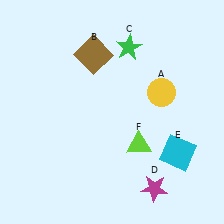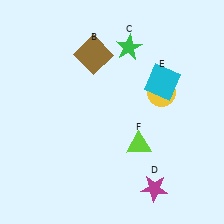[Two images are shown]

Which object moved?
The cyan square (E) moved up.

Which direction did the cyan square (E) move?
The cyan square (E) moved up.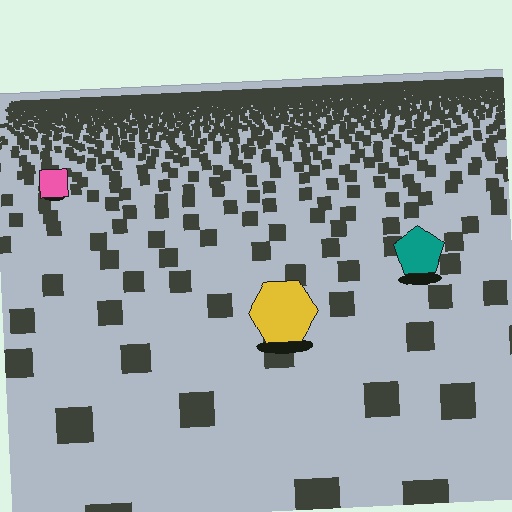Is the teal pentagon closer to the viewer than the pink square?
Yes. The teal pentagon is closer — you can tell from the texture gradient: the ground texture is coarser near it.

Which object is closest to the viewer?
The yellow hexagon is closest. The texture marks near it are larger and more spread out.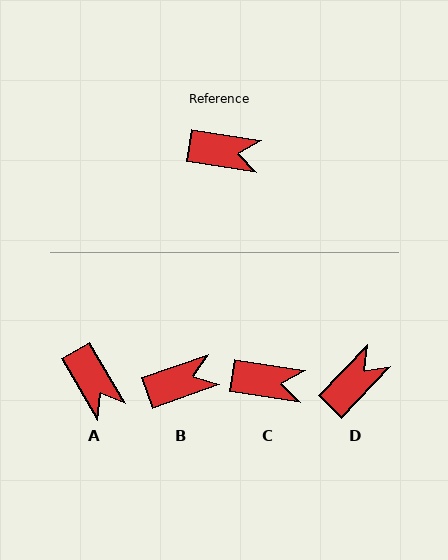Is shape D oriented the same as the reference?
No, it is off by about 55 degrees.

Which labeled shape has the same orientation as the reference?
C.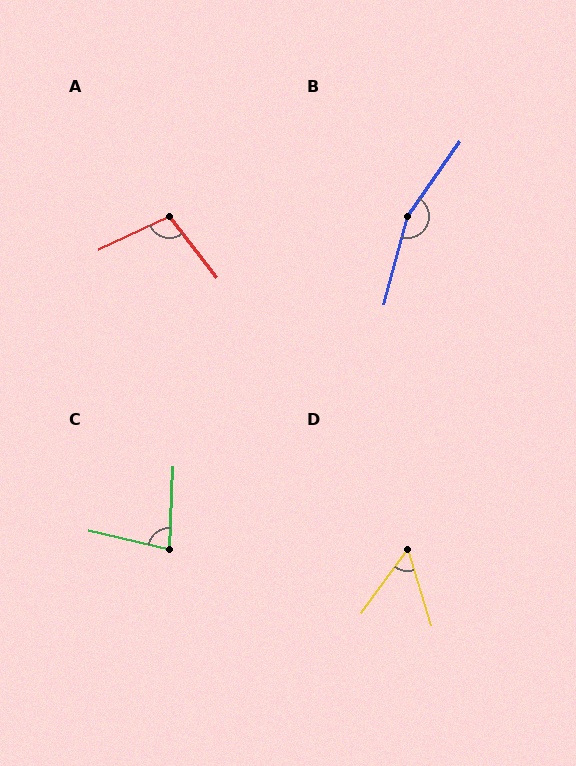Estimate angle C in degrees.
Approximately 79 degrees.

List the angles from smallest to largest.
D (53°), C (79°), A (103°), B (160°).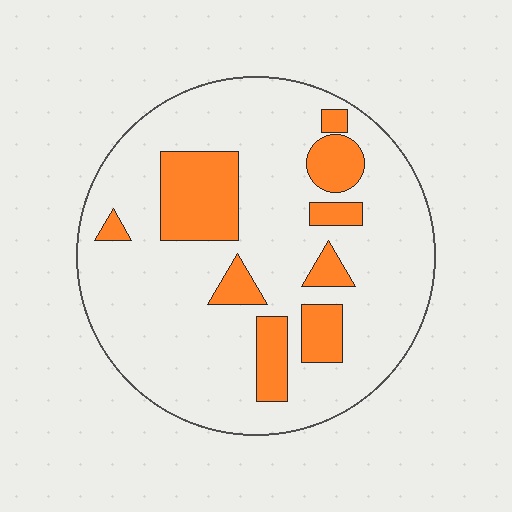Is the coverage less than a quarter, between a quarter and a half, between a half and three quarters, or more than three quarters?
Less than a quarter.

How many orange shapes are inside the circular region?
9.